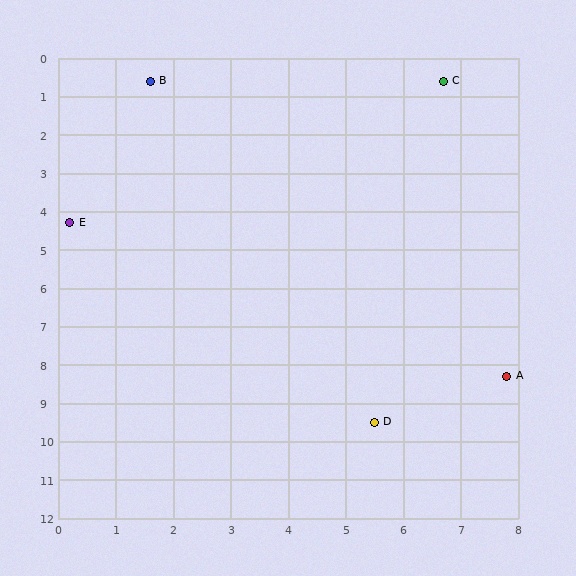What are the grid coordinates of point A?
Point A is at approximately (7.8, 8.3).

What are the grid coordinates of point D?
Point D is at approximately (5.5, 9.5).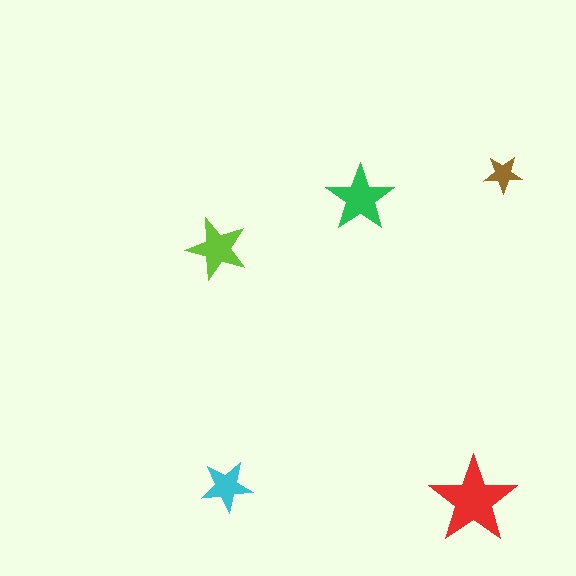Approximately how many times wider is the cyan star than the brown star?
About 1.5 times wider.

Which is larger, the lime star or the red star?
The red one.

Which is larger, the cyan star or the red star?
The red one.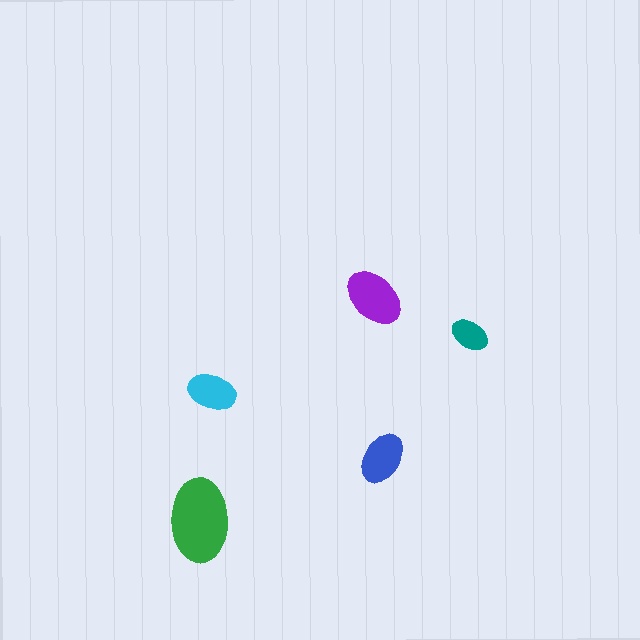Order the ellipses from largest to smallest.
the green one, the purple one, the blue one, the cyan one, the teal one.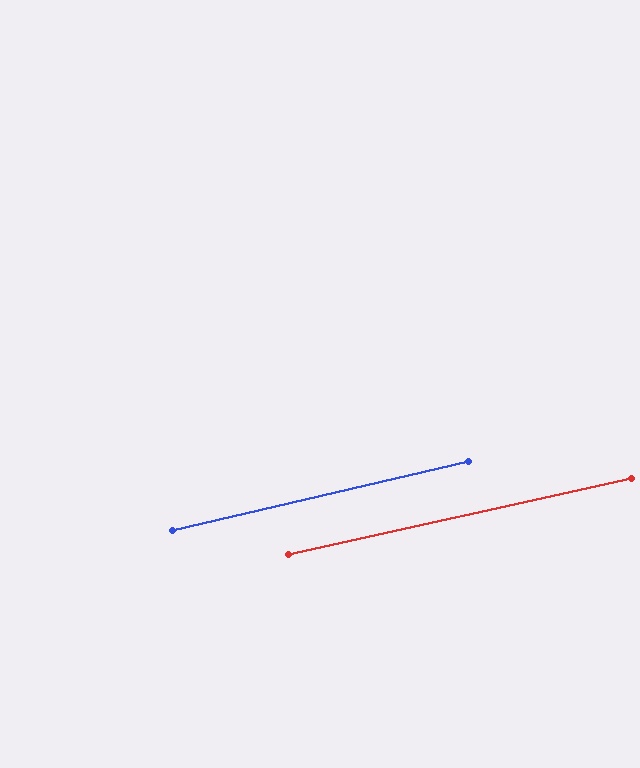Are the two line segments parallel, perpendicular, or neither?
Parallel — their directions differ by only 0.6°.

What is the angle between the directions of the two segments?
Approximately 1 degree.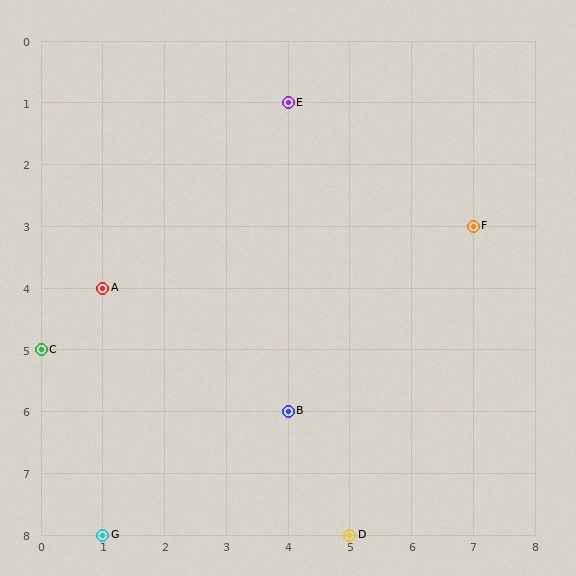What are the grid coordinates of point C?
Point C is at grid coordinates (0, 5).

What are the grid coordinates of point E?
Point E is at grid coordinates (4, 1).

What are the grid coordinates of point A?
Point A is at grid coordinates (1, 4).